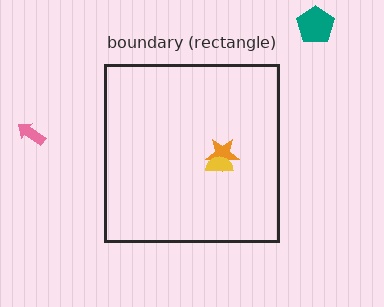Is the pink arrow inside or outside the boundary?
Outside.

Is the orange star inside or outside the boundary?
Inside.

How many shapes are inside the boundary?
2 inside, 2 outside.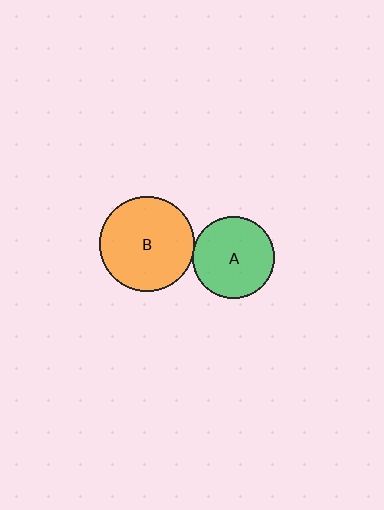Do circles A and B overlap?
Yes.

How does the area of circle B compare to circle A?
Approximately 1.4 times.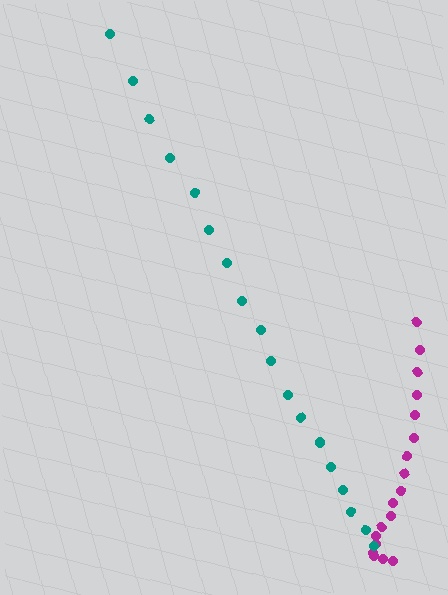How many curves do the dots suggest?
There are 2 distinct paths.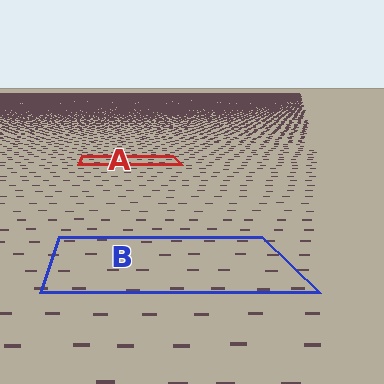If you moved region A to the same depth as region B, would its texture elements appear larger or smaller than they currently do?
They would appear larger. At a closer depth, the same texture elements are projected at a bigger on-screen size.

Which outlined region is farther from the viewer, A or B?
Region A is farther from the viewer — the texture elements inside it appear smaller and more densely packed.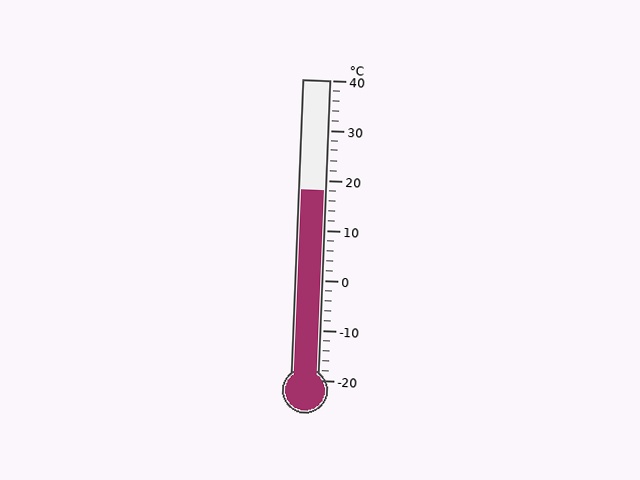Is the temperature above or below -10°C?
The temperature is above -10°C.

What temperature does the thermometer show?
The thermometer shows approximately 18°C.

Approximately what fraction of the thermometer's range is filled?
The thermometer is filled to approximately 65% of its range.